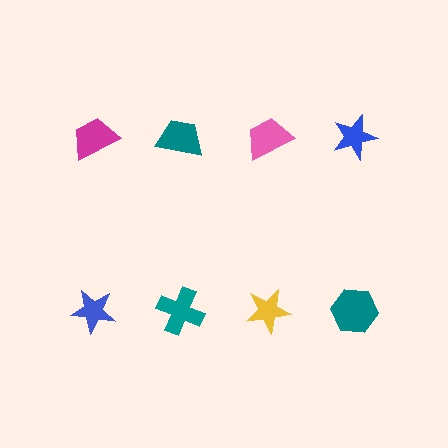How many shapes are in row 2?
4 shapes.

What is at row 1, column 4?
A blue star.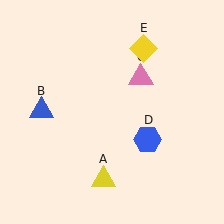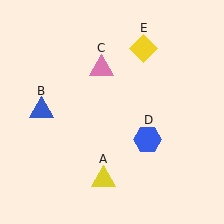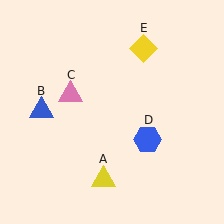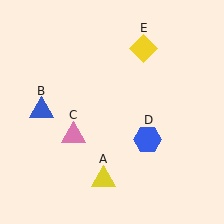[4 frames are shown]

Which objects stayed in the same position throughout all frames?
Yellow triangle (object A) and blue triangle (object B) and blue hexagon (object D) and yellow diamond (object E) remained stationary.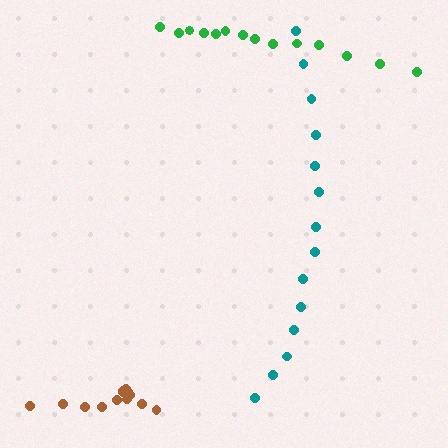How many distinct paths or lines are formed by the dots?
There are 3 distinct paths.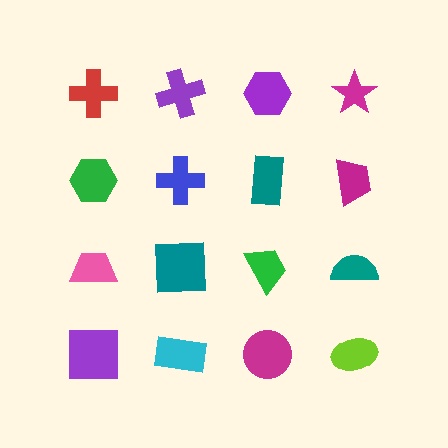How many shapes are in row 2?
4 shapes.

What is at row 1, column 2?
A purple cross.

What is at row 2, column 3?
A teal rectangle.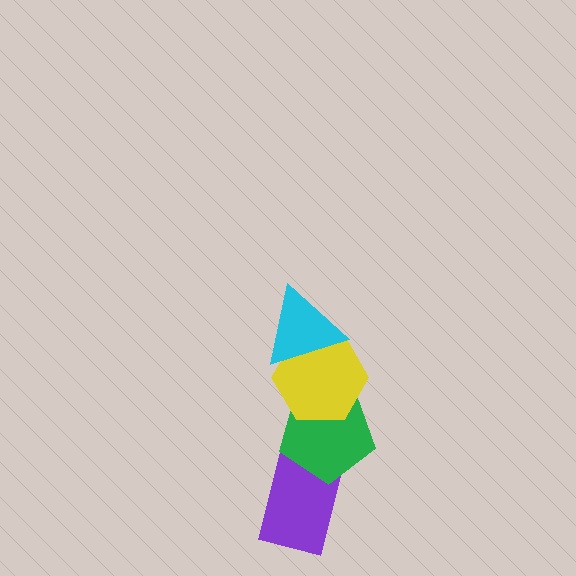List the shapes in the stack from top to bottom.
From top to bottom: the cyan triangle, the yellow hexagon, the green pentagon, the purple rectangle.